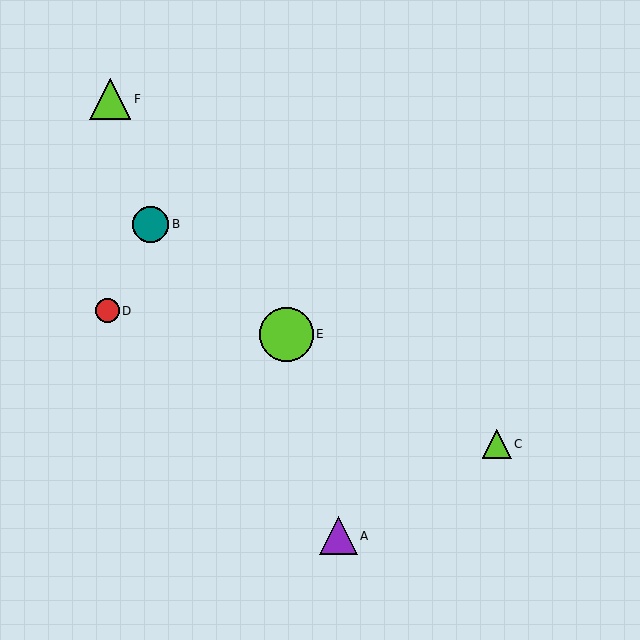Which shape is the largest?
The lime circle (labeled E) is the largest.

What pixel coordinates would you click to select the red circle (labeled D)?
Click at (107, 311) to select the red circle D.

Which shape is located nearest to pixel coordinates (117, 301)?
The red circle (labeled D) at (107, 311) is nearest to that location.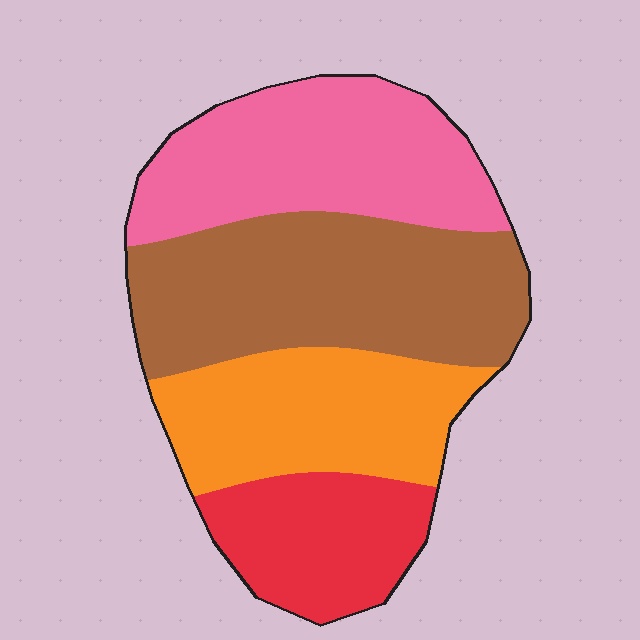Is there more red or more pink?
Pink.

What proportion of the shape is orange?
Orange covers 23% of the shape.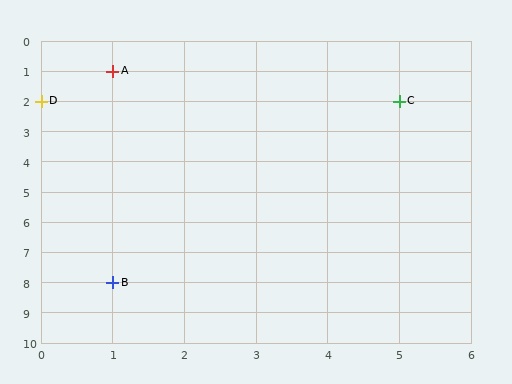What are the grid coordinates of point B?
Point B is at grid coordinates (1, 8).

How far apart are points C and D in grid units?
Points C and D are 5 columns apart.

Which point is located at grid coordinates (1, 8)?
Point B is at (1, 8).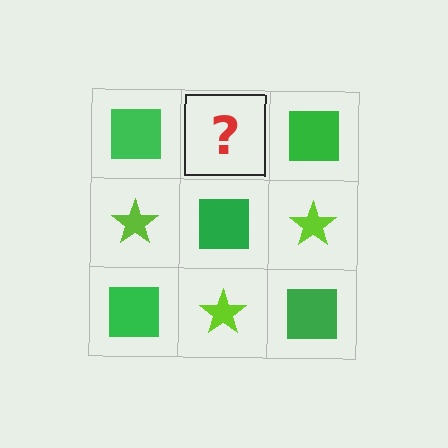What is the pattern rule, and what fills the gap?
The rule is that it alternates green square and lime star in a checkerboard pattern. The gap should be filled with a lime star.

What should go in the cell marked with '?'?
The missing cell should contain a lime star.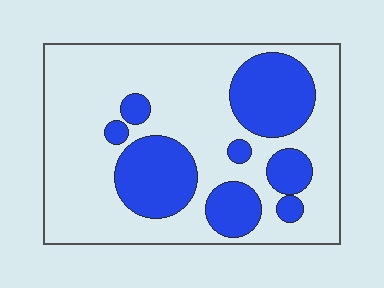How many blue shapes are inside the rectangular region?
8.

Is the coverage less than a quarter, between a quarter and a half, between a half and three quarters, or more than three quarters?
Between a quarter and a half.